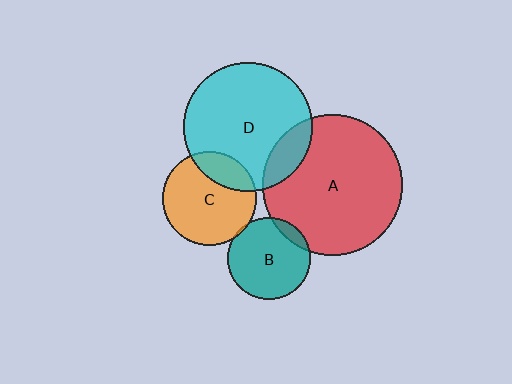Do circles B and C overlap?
Yes.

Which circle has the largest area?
Circle A (red).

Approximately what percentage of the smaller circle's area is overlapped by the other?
Approximately 5%.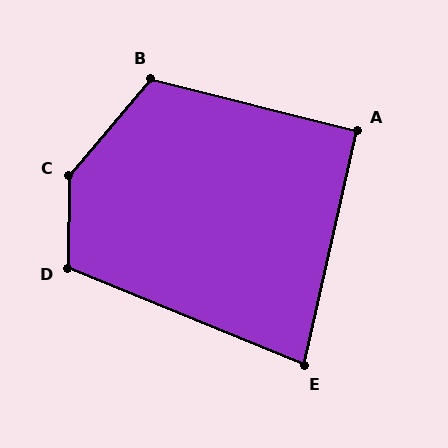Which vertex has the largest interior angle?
C, at approximately 140 degrees.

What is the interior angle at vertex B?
Approximately 116 degrees (obtuse).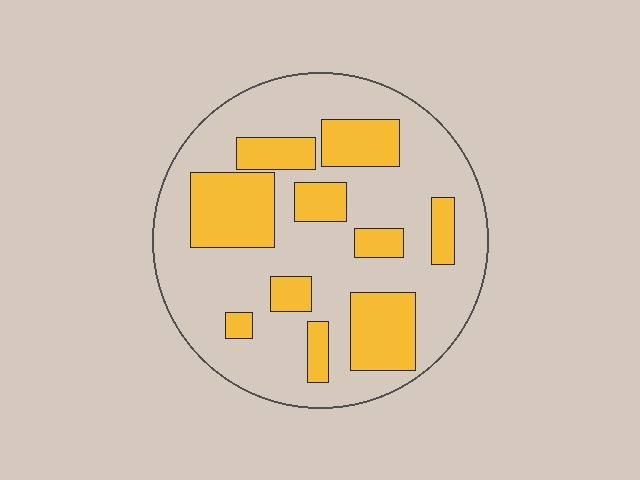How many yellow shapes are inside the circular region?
10.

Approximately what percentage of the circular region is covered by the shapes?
Approximately 30%.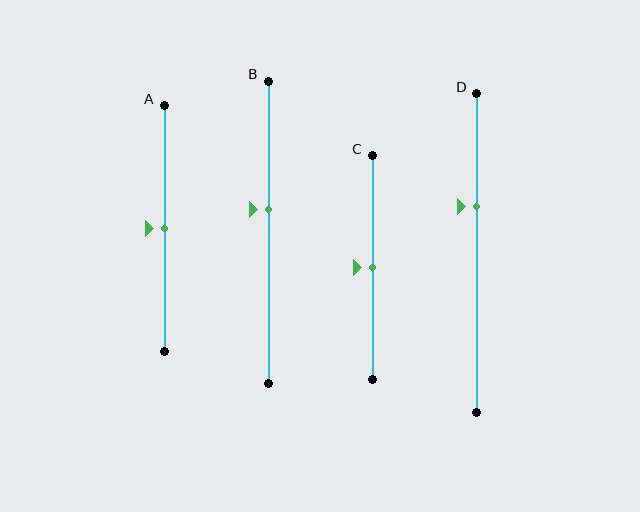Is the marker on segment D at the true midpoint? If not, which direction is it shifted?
No, the marker on segment D is shifted upward by about 15% of the segment length.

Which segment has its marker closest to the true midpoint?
Segment A has its marker closest to the true midpoint.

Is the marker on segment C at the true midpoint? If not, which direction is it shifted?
Yes, the marker on segment C is at the true midpoint.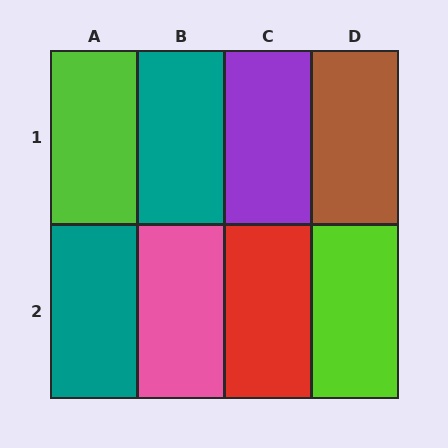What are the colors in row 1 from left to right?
Lime, teal, purple, brown.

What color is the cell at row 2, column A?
Teal.